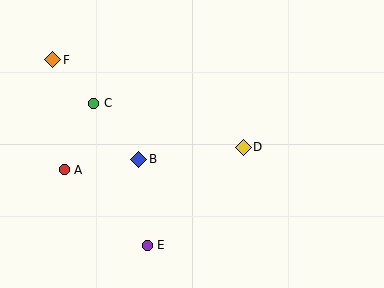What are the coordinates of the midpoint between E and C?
The midpoint between E and C is at (121, 174).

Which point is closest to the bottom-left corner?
Point A is closest to the bottom-left corner.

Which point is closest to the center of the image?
Point D at (243, 147) is closest to the center.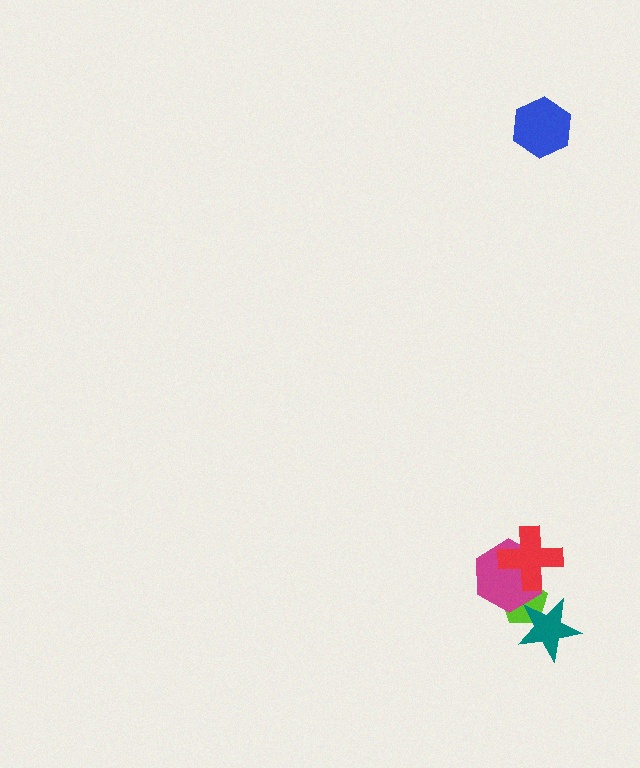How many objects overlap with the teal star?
1 object overlaps with the teal star.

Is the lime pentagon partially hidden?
Yes, it is partially covered by another shape.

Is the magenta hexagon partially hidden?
Yes, it is partially covered by another shape.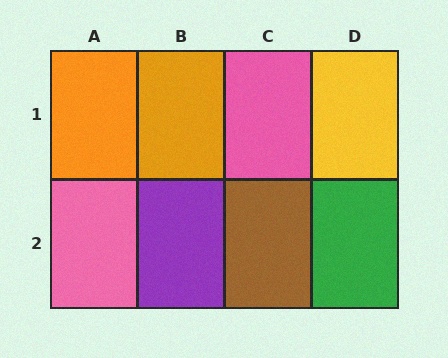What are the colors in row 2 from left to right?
Pink, purple, brown, green.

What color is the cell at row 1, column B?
Orange.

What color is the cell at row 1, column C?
Pink.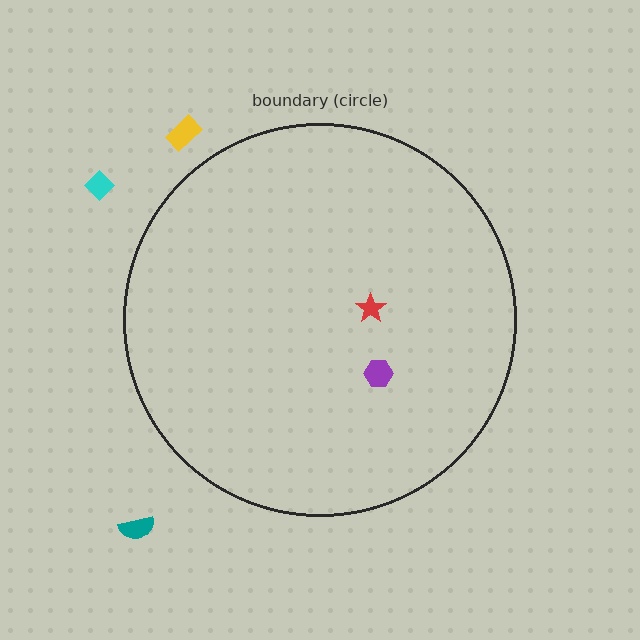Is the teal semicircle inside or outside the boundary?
Outside.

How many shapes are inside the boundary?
2 inside, 3 outside.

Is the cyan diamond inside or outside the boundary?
Outside.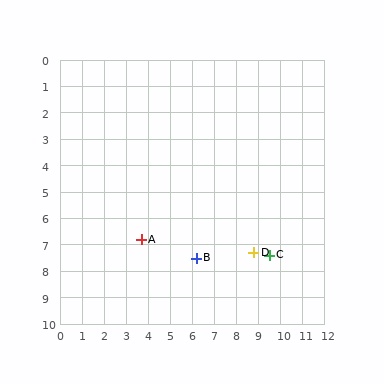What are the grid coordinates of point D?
Point D is at approximately (8.8, 7.3).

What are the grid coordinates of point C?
Point C is at approximately (9.5, 7.4).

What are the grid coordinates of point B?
Point B is at approximately (6.2, 7.5).